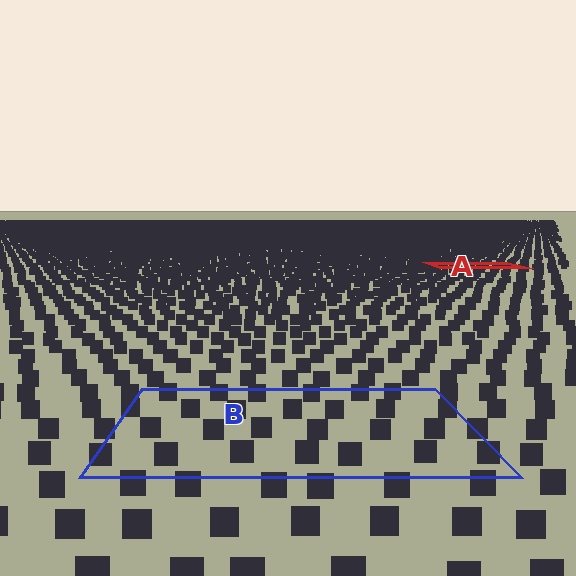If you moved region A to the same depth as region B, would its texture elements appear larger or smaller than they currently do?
They would appear larger. At a closer depth, the same texture elements are projected at a bigger on-screen size.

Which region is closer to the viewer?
Region B is closer. The texture elements there are larger and more spread out.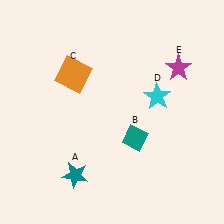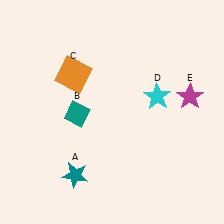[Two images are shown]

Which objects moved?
The objects that moved are: the teal diamond (B), the magenta star (E).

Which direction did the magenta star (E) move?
The magenta star (E) moved down.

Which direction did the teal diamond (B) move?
The teal diamond (B) moved left.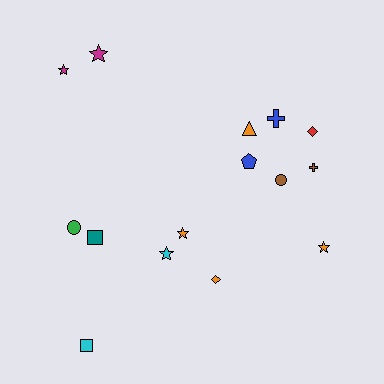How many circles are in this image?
There are 2 circles.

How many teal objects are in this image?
There is 1 teal object.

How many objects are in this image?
There are 15 objects.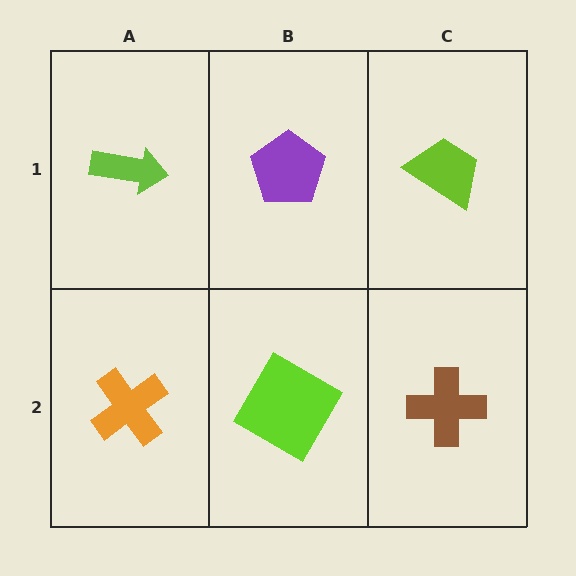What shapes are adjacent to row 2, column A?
A lime arrow (row 1, column A), a lime square (row 2, column B).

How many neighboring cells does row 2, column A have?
2.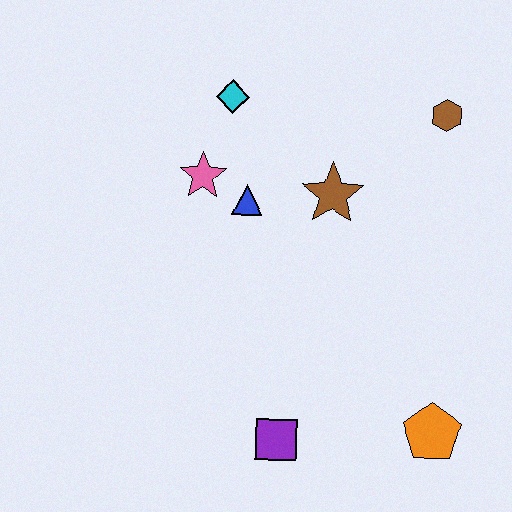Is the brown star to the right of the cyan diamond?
Yes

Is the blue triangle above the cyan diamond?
No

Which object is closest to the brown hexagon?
The brown star is closest to the brown hexagon.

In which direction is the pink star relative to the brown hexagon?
The pink star is to the left of the brown hexagon.